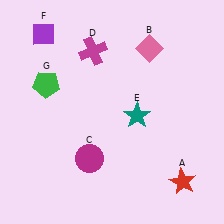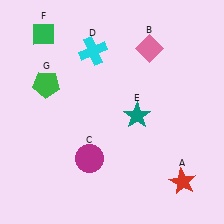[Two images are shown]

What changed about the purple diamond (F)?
In Image 1, F is purple. In Image 2, it changed to green.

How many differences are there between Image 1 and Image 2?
There are 2 differences between the two images.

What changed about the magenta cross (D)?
In Image 1, D is magenta. In Image 2, it changed to cyan.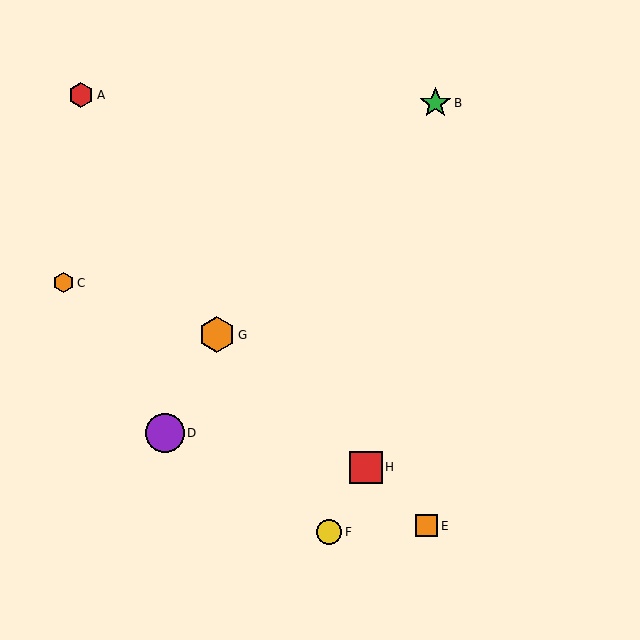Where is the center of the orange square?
The center of the orange square is at (427, 526).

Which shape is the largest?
The purple circle (labeled D) is the largest.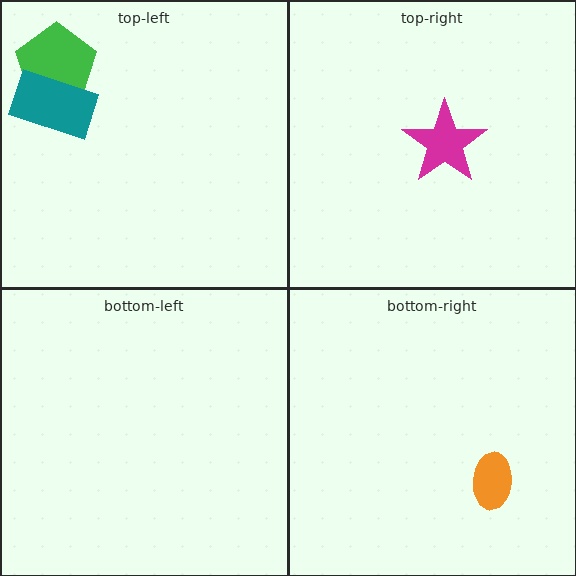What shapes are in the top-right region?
The magenta star.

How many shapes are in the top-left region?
2.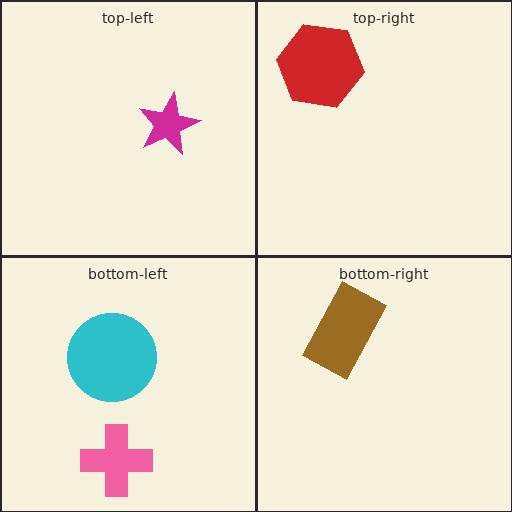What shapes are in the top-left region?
The magenta star.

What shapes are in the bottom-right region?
The brown rectangle.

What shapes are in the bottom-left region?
The pink cross, the cyan circle.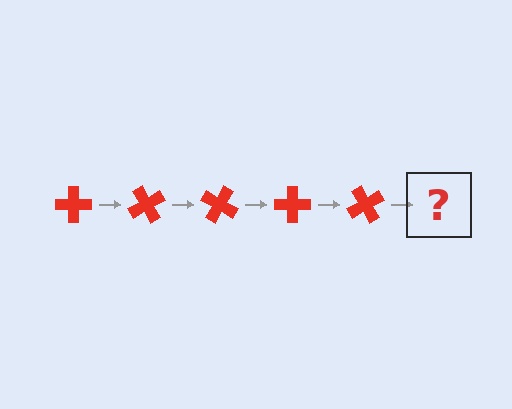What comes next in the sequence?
The next element should be a red cross rotated 300 degrees.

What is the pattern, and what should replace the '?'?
The pattern is that the cross rotates 60 degrees each step. The '?' should be a red cross rotated 300 degrees.